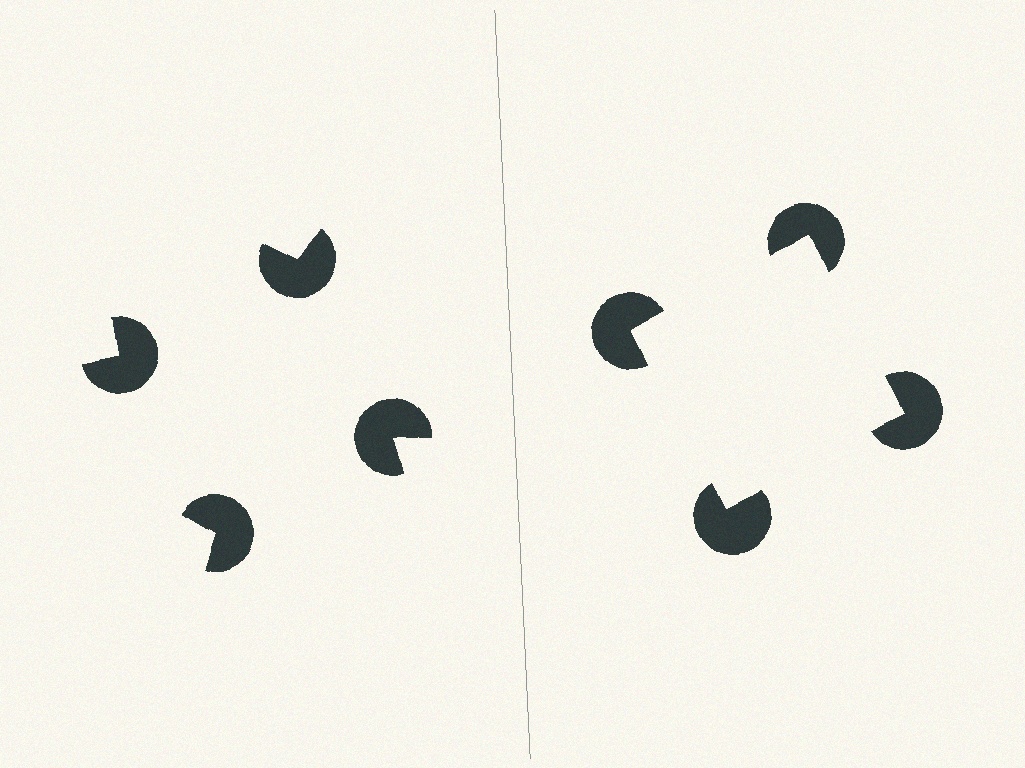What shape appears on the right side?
An illusory square.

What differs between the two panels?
The pac-man discs are positioned identically on both sides; only the wedge orientations differ. On the right they align to a square; on the left they are misaligned.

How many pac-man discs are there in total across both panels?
8 — 4 on each side.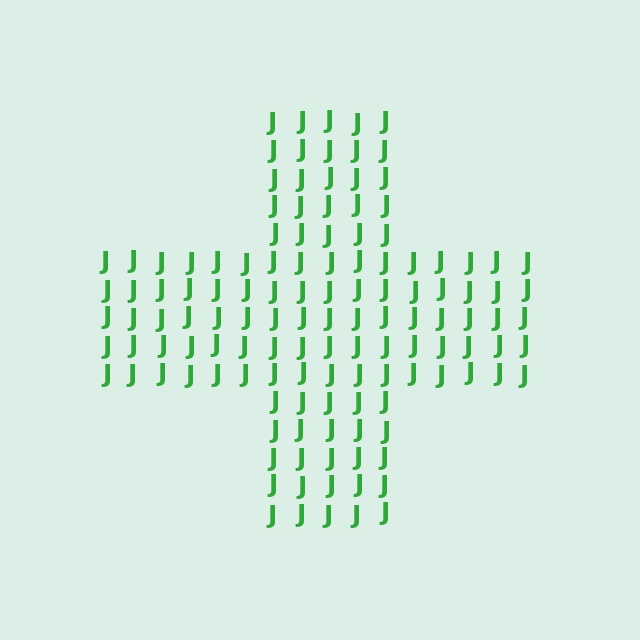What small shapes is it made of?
It is made of small letter J's.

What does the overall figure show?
The overall figure shows a cross.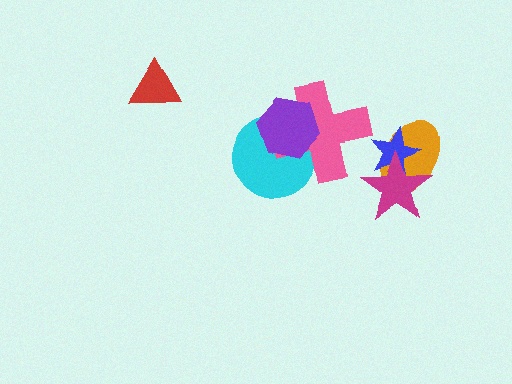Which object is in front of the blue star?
The magenta star is in front of the blue star.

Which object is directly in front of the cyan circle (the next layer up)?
The pink cross is directly in front of the cyan circle.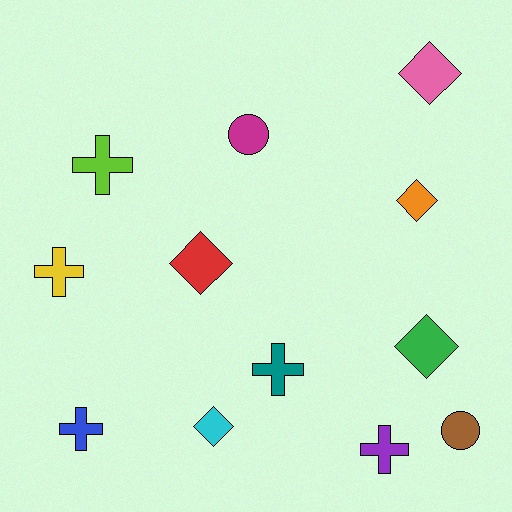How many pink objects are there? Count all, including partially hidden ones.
There is 1 pink object.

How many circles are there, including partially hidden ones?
There are 2 circles.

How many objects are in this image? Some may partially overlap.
There are 12 objects.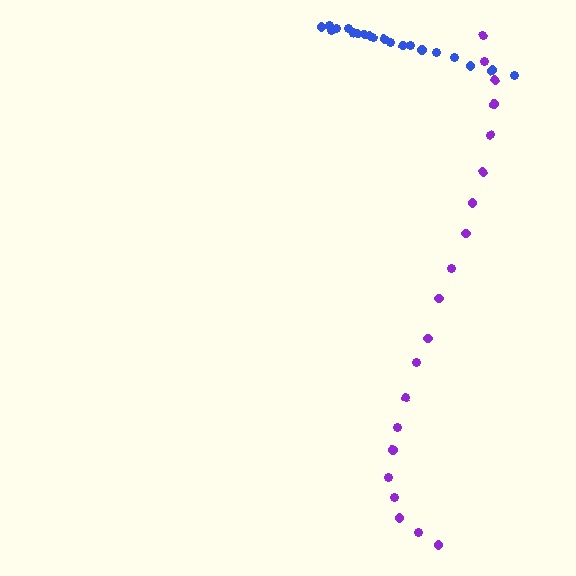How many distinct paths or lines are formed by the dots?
There are 2 distinct paths.